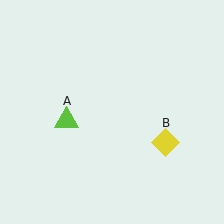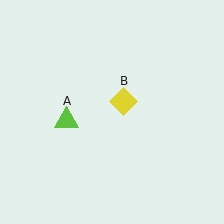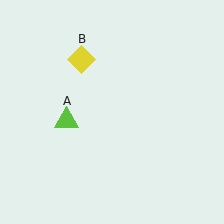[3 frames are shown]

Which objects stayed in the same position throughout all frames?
Lime triangle (object A) remained stationary.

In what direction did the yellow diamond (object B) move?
The yellow diamond (object B) moved up and to the left.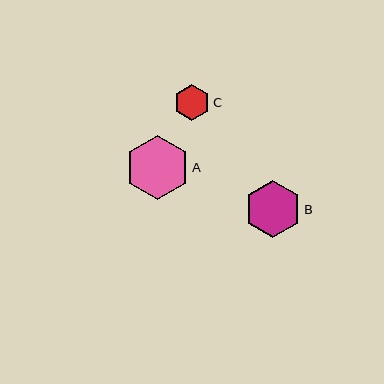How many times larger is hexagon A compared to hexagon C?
Hexagon A is approximately 1.8 times the size of hexagon C.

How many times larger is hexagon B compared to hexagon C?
Hexagon B is approximately 1.6 times the size of hexagon C.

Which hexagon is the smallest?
Hexagon C is the smallest with a size of approximately 36 pixels.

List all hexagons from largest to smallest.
From largest to smallest: A, B, C.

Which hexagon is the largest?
Hexagon A is the largest with a size of approximately 64 pixels.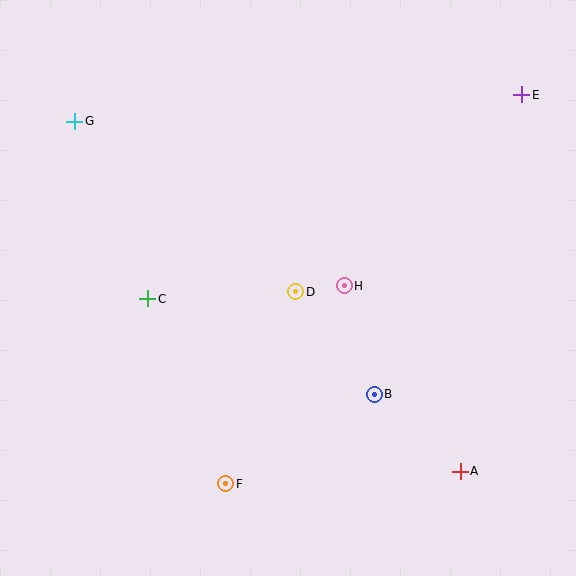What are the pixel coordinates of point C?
Point C is at (148, 299).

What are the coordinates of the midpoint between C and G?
The midpoint between C and G is at (111, 210).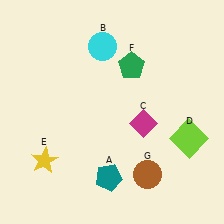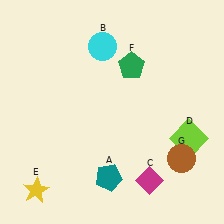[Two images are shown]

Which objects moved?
The objects that moved are: the magenta diamond (C), the yellow star (E), the brown circle (G).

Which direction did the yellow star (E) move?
The yellow star (E) moved down.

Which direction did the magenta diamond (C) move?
The magenta diamond (C) moved down.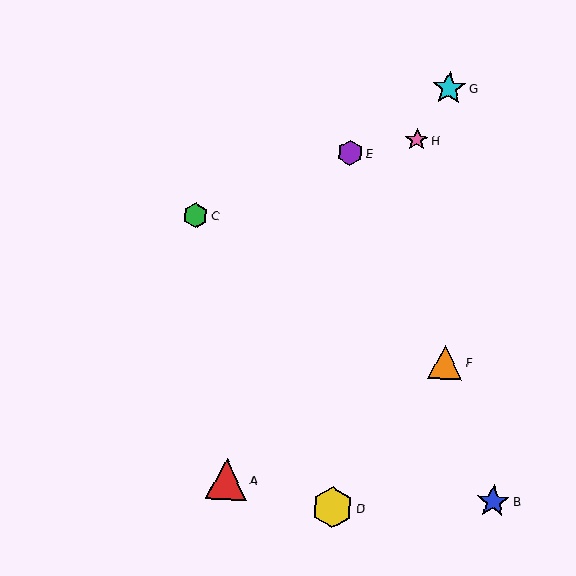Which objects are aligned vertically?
Objects D, E are aligned vertically.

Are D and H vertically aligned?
No, D is at x≈333 and H is at x≈417.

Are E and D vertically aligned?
Yes, both are at x≈350.